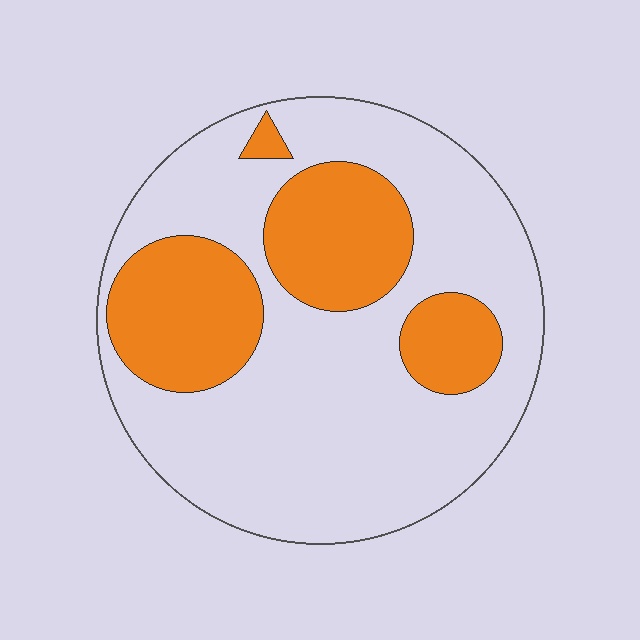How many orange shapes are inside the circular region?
4.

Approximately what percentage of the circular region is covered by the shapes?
Approximately 30%.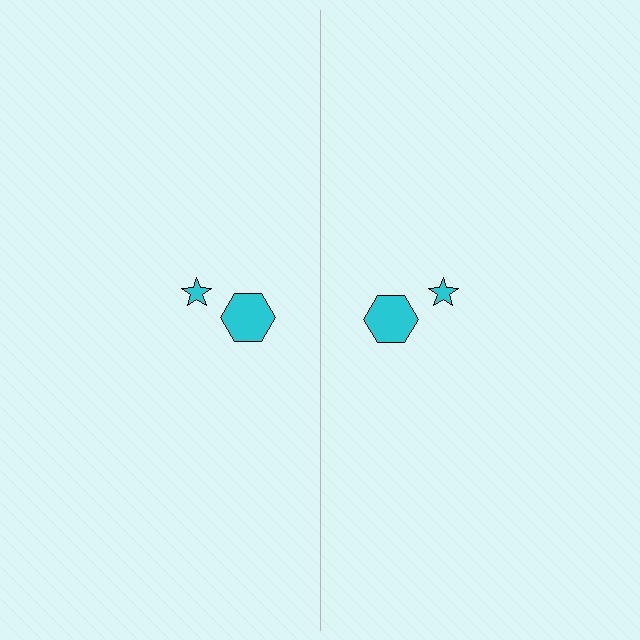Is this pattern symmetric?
Yes, this pattern has bilateral (reflection) symmetry.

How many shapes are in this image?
There are 4 shapes in this image.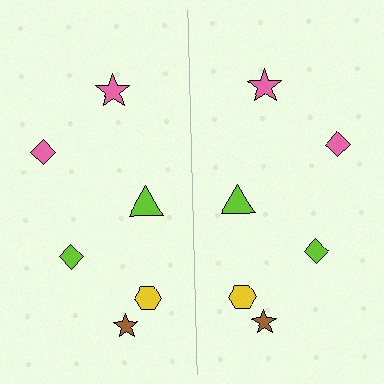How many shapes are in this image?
There are 12 shapes in this image.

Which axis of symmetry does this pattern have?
The pattern has a vertical axis of symmetry running through the center of the image.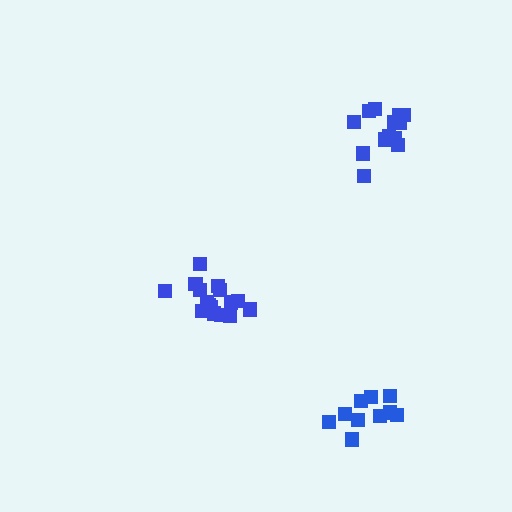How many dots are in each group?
Group 1: 13 dots, Group 2: 16 dots, Group 3: 10 dots (39 total).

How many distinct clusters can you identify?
There are 3 distinct clusters.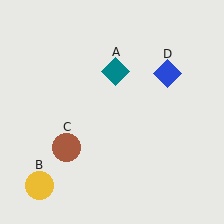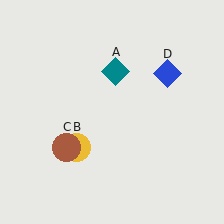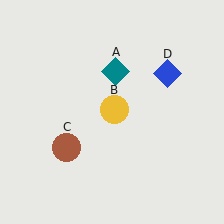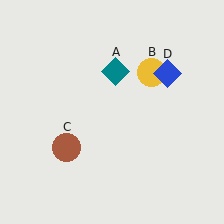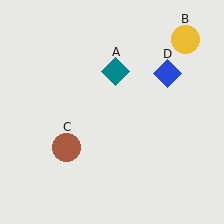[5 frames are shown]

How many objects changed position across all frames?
1 object changed position: yellow circle (object B).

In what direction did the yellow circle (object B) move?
The yellow circle (object B) moved up and to the right.